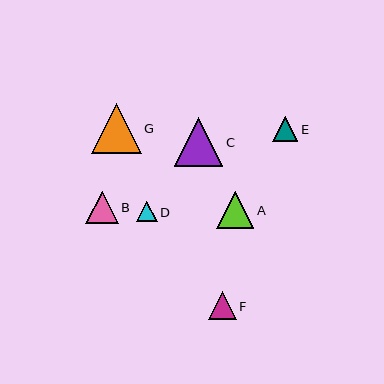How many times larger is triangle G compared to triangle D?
Triangle G is approximately 2.4 times the size of triangle D.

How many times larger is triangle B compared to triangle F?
Triangle B is approximately 1.2 times the size of triangle F.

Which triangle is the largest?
Triangle G is the largest with a size of approximately 50 pixels.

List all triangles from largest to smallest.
From largest to smallest: G, C, A, B, F, E, D.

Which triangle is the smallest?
Triangle D is the smallest with a size of approximately 21 pixels.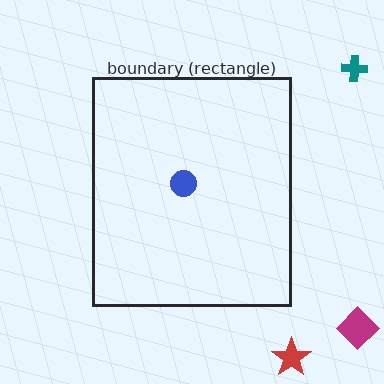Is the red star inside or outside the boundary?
Outside.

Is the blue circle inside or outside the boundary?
Inside.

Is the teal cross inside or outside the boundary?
Outside.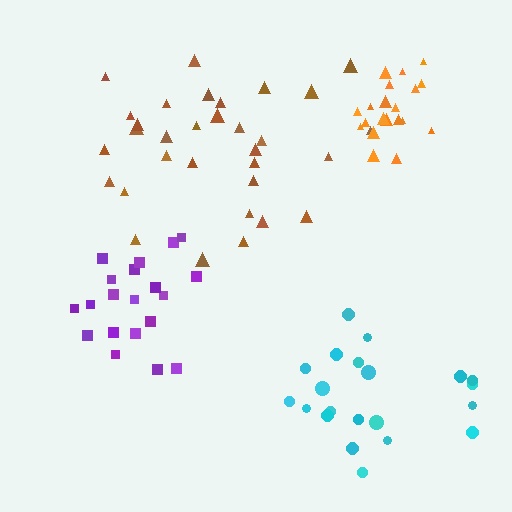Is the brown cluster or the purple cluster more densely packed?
Purple.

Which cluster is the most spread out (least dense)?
Cyan.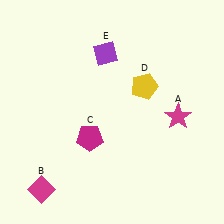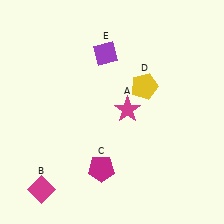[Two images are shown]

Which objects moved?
The objects that moved are: the magenta star (A), the magenta pentagon (C).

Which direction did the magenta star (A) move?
The magenta star (A) moved left.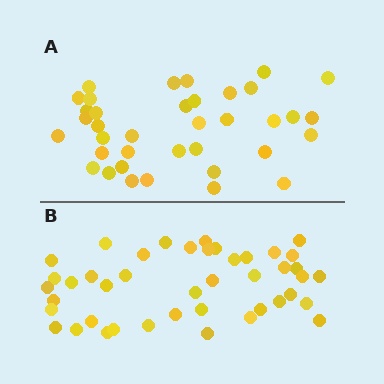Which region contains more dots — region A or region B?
Region B (the bottom region) has more dots.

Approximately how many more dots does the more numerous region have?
Region B has about 6 more dots than region A.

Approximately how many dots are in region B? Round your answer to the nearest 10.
About 40 dots. (The exact count is 43, which rounds to 40.)